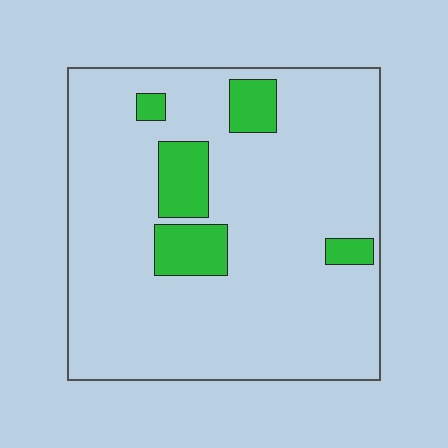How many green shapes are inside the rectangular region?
5.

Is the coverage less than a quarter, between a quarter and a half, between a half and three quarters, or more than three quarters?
Less than a quarter.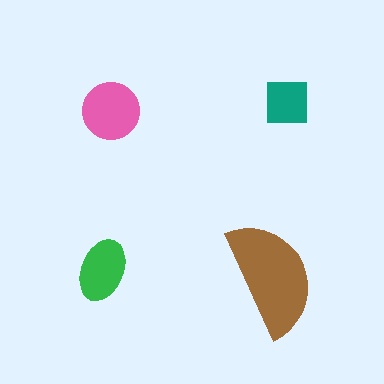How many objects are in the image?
There are 4 objects in the image.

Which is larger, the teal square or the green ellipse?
The green ellipse.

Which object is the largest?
The brown semicircle.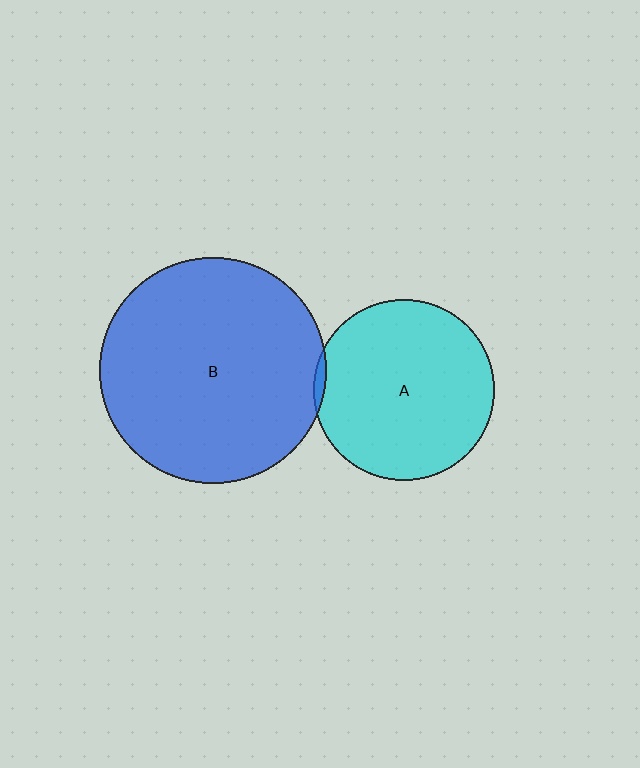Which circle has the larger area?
Circle B (blue).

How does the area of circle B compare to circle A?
Approximately 1.6 times.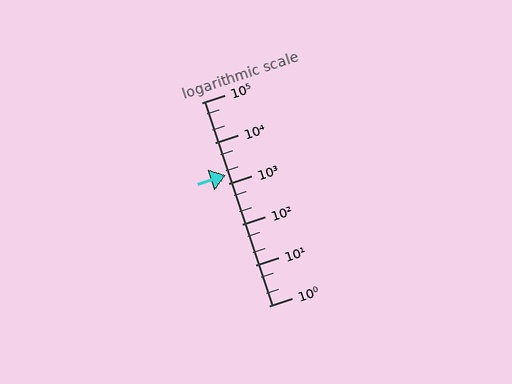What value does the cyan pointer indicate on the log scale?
The pointer indicates approximately 1600.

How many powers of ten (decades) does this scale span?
The scale spans 5 decades, from 1 to 100000.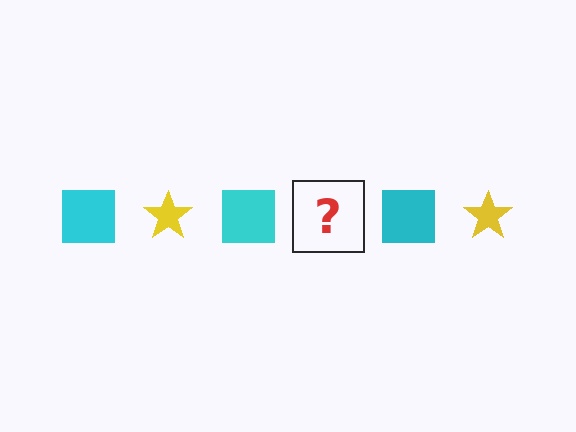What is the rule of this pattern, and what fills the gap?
The rule is that the pattern alternates between cyan square and yellow star. The gap should be filled with a yellow star.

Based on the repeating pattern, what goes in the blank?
The blank should be a yellow star.